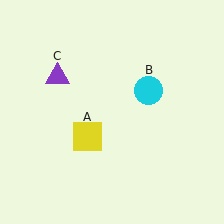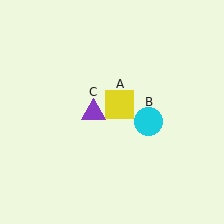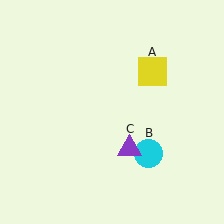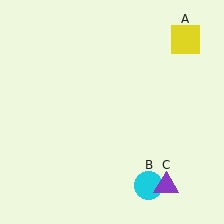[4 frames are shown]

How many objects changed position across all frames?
3 objects changed position: yellow square (object A), cyan circle (object B), purple triangle (object C).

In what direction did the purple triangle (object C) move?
The purple triangle (object C) moved down and to the right.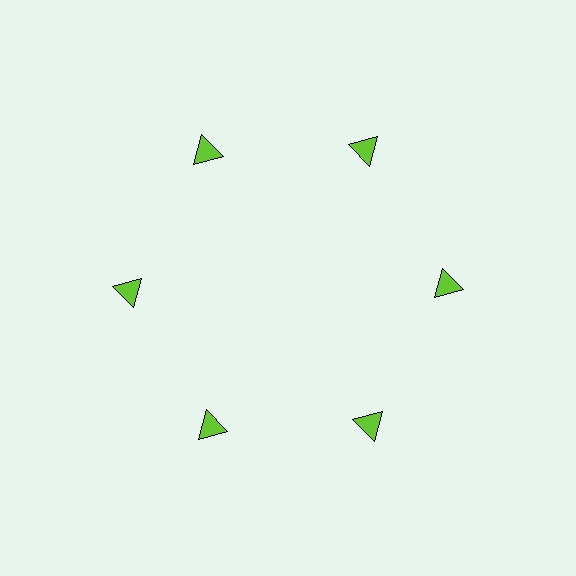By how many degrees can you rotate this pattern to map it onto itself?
The pattern maps onto itself every 60 degrees of rotation.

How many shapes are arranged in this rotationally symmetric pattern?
There are 6 shapes, arranged in 6 groups of 1.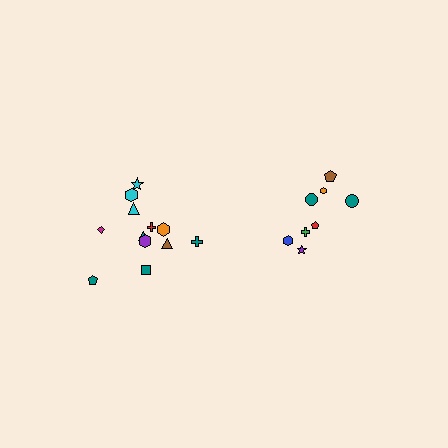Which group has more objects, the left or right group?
The left group.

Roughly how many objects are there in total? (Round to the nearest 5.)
Roughly 20 objects in total.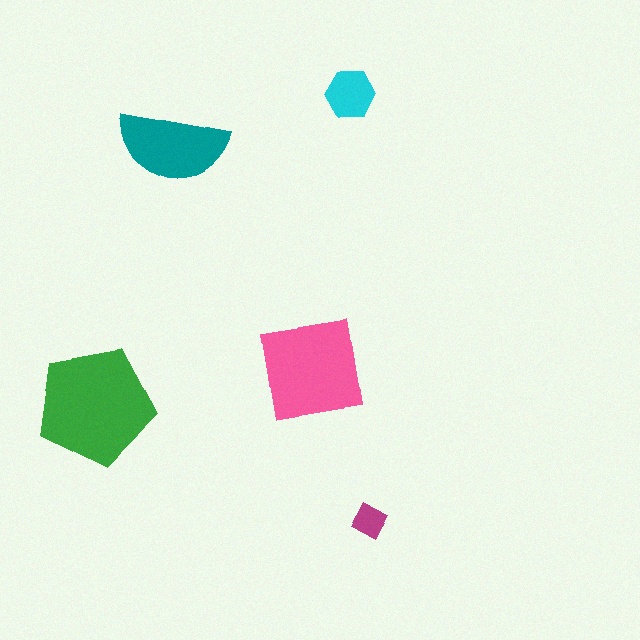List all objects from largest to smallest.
The green pentagon, the pink square, the teal semicircle, the cyan hexagon, the magenta square.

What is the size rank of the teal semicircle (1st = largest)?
3rd.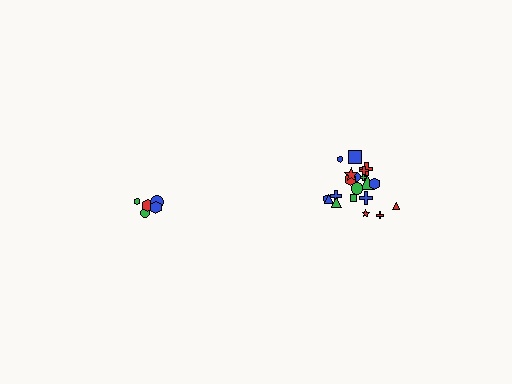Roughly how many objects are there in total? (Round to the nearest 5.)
Roughly 25 objects in total.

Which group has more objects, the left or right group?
The right group.